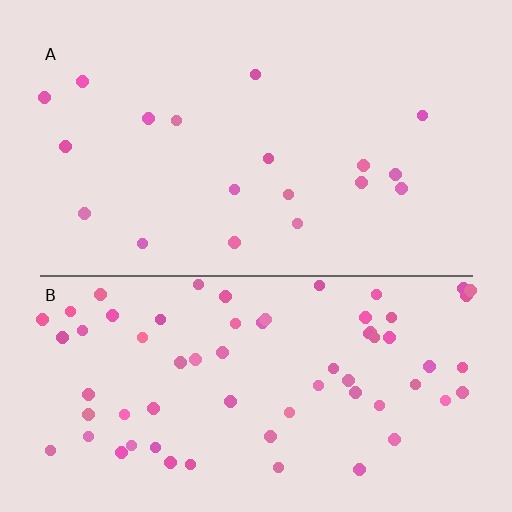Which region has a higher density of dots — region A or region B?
B (the bottom).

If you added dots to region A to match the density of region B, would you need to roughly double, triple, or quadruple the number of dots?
Approximately quadruple.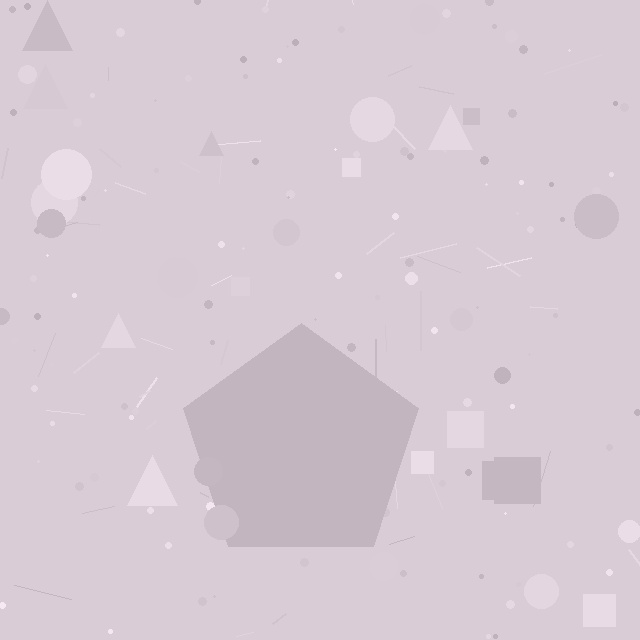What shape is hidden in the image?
A pentagon is hidden in the image.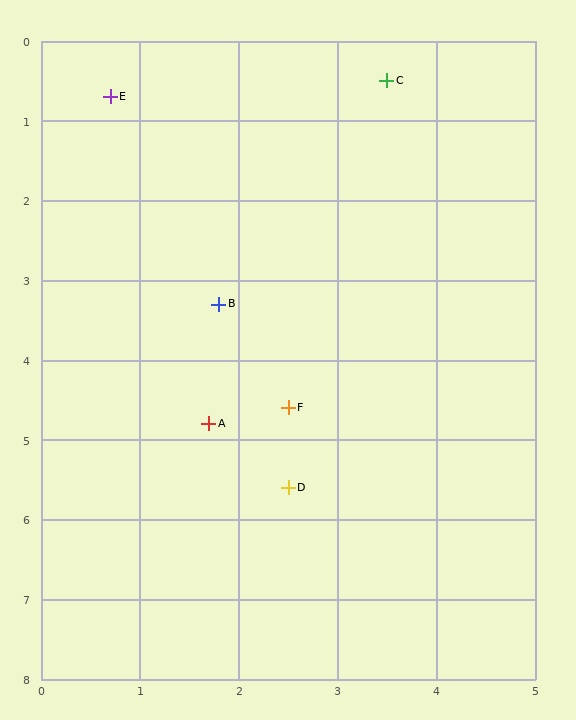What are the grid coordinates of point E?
Point E is at approximately (0.7, 0.7).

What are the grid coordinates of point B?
Point B is at approximately (1.8, 3.3).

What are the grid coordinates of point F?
Point F is at approximately (2.5, 4.6).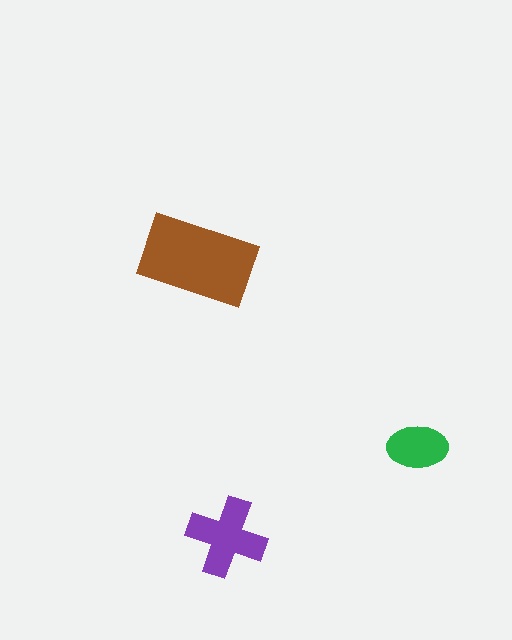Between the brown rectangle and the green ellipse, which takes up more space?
The brown rectangle.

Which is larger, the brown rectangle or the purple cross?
The brown rectangle.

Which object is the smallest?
The green ellipse.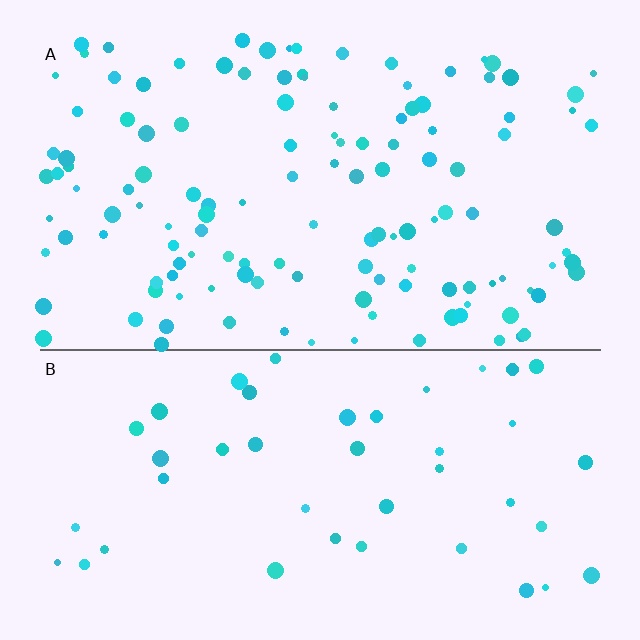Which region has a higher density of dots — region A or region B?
A (the top).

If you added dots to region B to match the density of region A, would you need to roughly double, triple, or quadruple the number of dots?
Approximately triple.